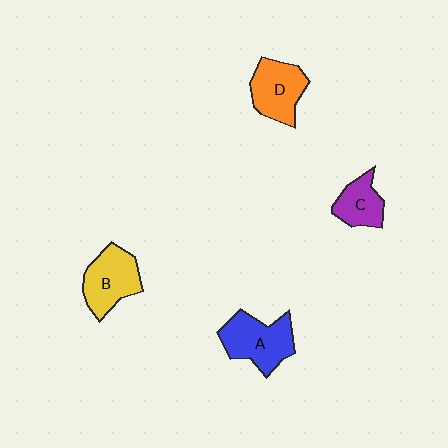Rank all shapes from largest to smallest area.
From largest to smallest: A (blue), B (yellow), D (orange), C (purple).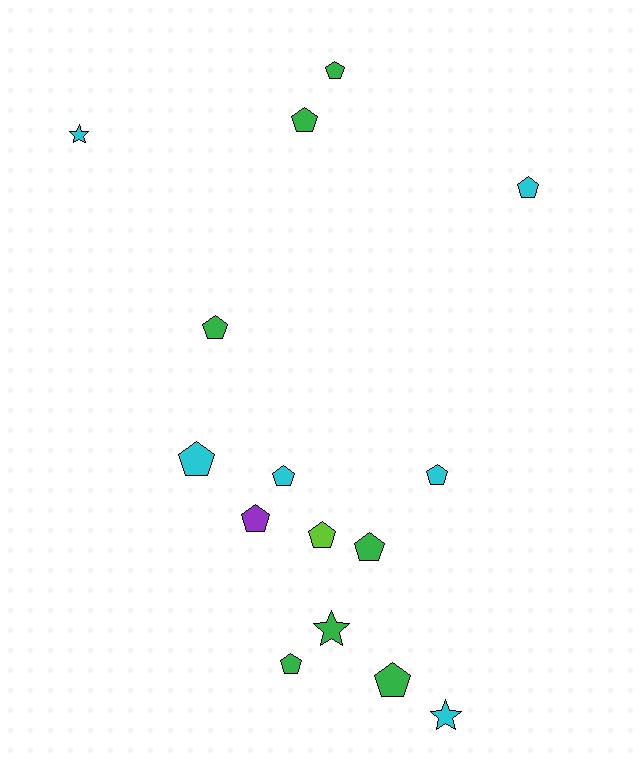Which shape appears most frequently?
Pentagon, with 12 objects.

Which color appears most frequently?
Green, with 7 objects.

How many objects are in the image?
There are 15 objects.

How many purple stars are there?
There are no purple stars.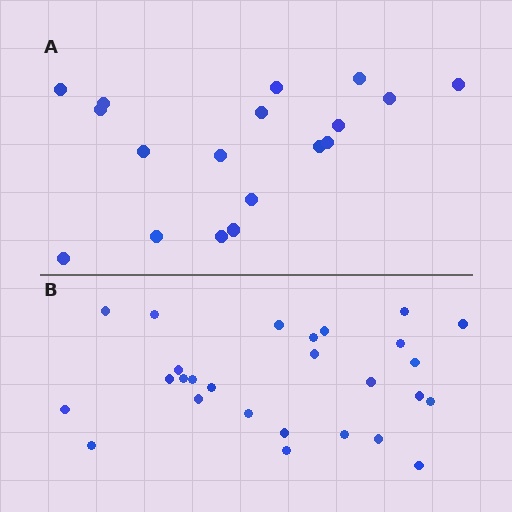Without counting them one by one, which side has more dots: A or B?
Region B (the bottom region) has more dots.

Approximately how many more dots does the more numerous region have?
Region B has roughly 8 or so more dots than region A.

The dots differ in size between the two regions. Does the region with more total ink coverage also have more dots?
No. Region A has more total ink coverage because its dots are larger, but region B actually contains more individual dots. Total area can be misleading — the number of items is what matters here.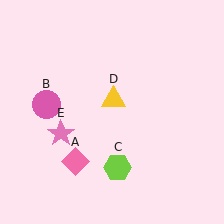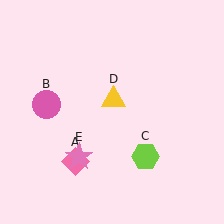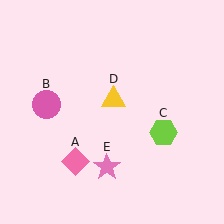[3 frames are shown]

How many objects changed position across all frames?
2 objects changed position: lime hexagon (object C), pink star (object E).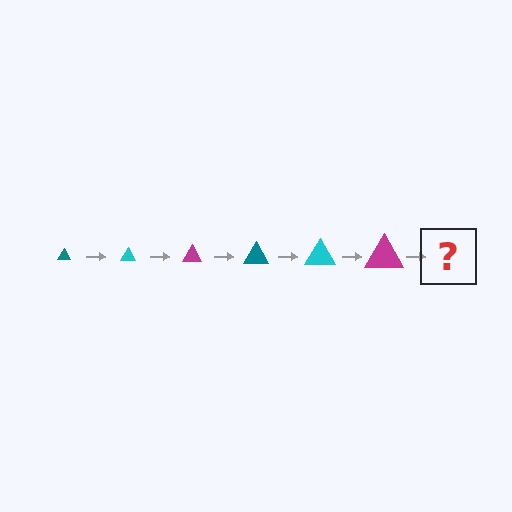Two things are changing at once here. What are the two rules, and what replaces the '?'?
The two rules are that the triangle grows larger each step and the color cycles through teal, cyan, and magenta. The '?' should be a teal triangle, larger than the previous one.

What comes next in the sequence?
The next element should be a teal triangle, larger than the previous one.